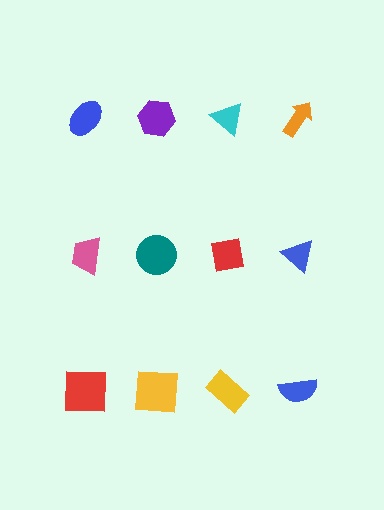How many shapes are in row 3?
4 shapes.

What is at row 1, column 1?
A blue ellipse.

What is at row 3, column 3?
A yellow rectangle.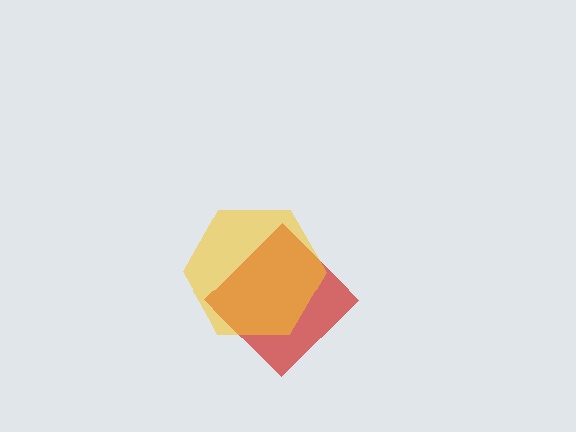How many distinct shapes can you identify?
There are 2 distinct shapes: a red diamond, a yellow hexagon.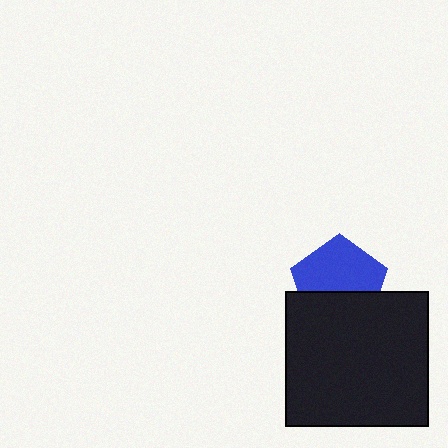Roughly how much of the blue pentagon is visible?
About half of it is visible (roughly 61%).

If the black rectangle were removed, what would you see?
You would see the complete blue pentagon.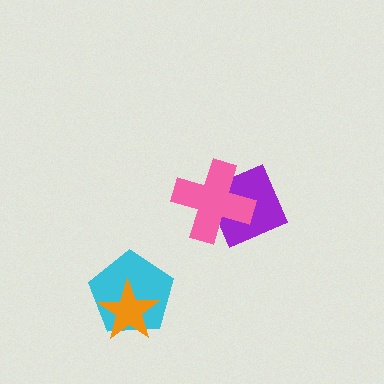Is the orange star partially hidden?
No, no other shape covers it.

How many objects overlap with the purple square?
1 object overlaps with the purple square.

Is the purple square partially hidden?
Yes, it is partially covered by another shape.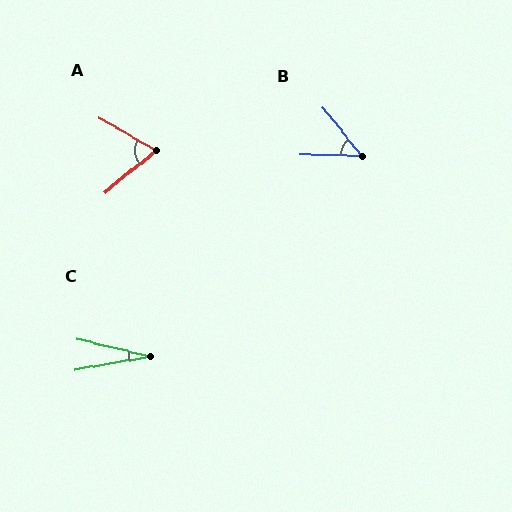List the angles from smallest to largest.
C (24°), B (50°), A (69°).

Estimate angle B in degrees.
Approximately 50 degrees.